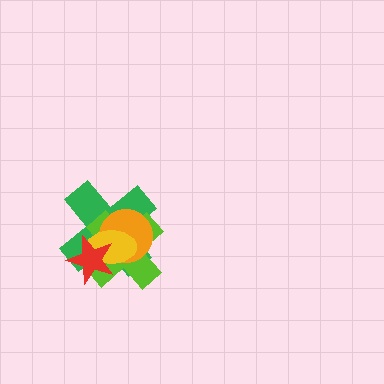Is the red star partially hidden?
No, no other shape covers it.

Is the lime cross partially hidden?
Yes, it is partially covered by another shape.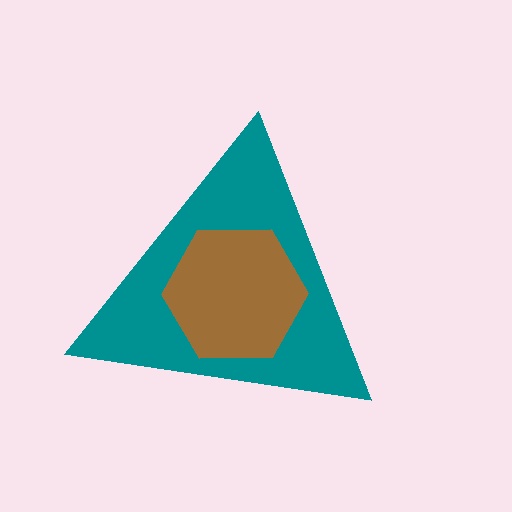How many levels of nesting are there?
2.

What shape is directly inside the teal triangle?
The brown hexagon.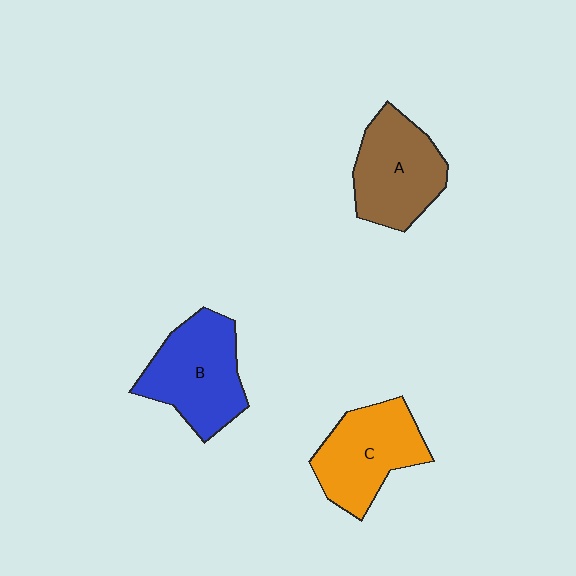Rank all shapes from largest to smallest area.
From largest to smallest: B (blue), C (orange), A (brown).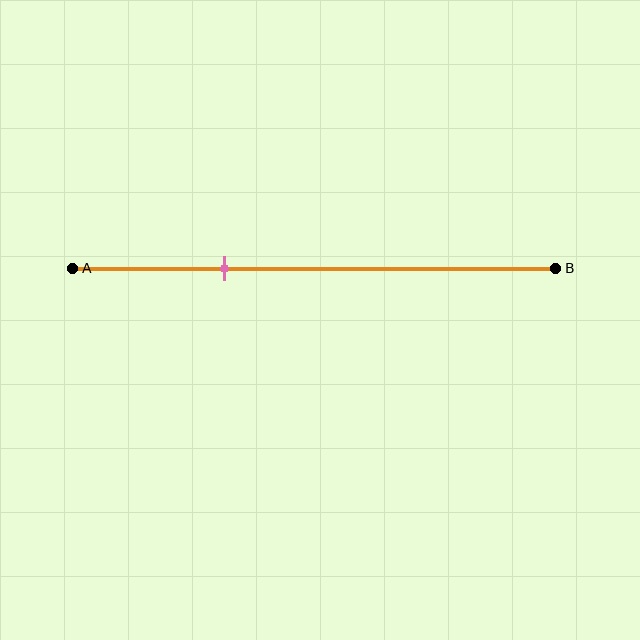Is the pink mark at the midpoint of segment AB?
No, the mark is at about 30% from A, not at the 50% midpoint.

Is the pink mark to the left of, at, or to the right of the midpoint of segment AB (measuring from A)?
The pink mark is to the left of the midpoint of segment AB.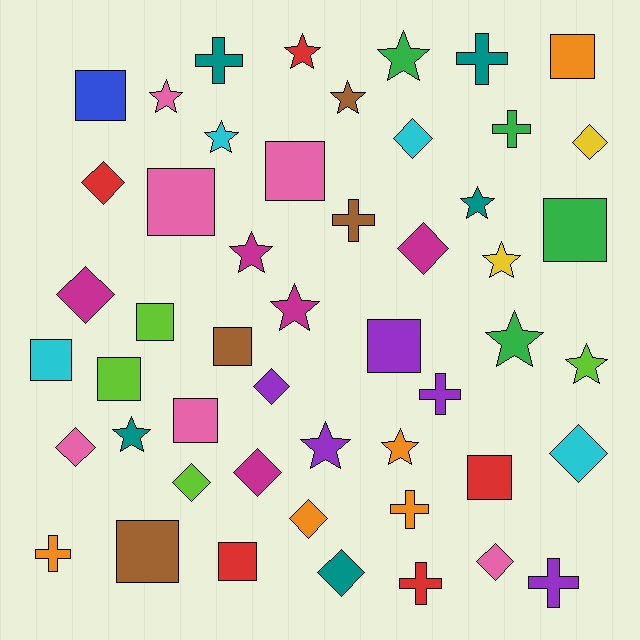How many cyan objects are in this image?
There are 4 cyan objects.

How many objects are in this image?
There are 50 objects.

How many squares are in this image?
There are 14 squares.